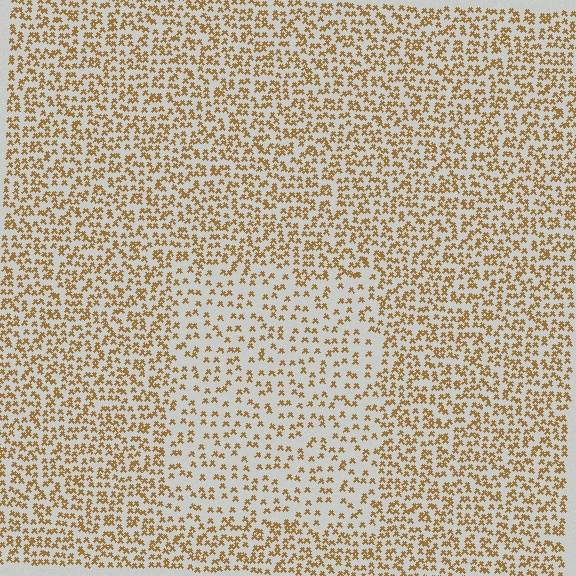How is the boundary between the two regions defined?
The boundary is defined by a change in element density (approximately 1.9x ratio). All elements are the same color, size, and shape.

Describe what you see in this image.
The image contains small brown elements arranged at two different densities. A rectangle-shaped region is visible where the elements are less densely packed than the surrounding area.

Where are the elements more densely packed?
The elements are more densely packed outside the rectangle boundary.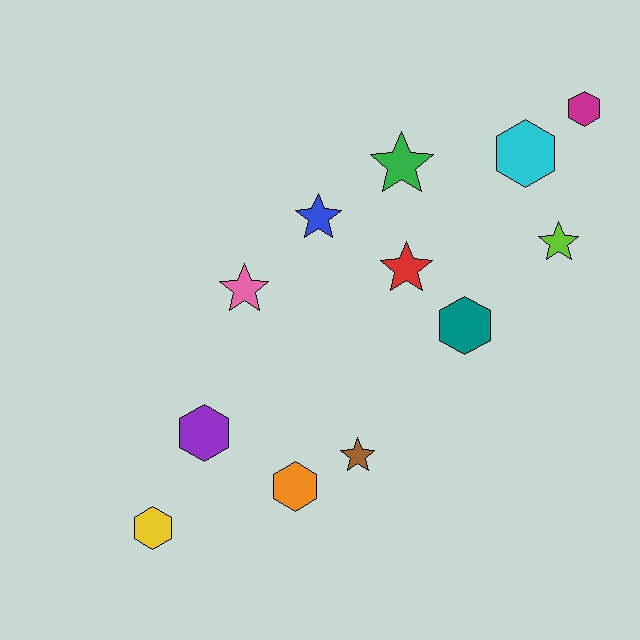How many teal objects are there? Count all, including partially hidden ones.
There is 1 teal object.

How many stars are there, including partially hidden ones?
There are 6 stars.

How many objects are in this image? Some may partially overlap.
There are 12 objects.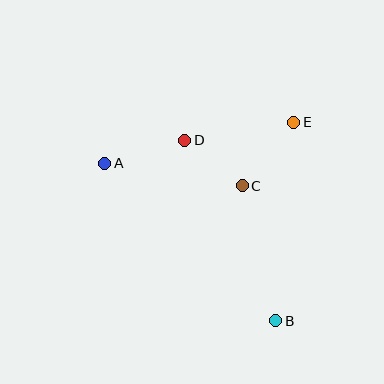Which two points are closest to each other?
Points C and D are closest to each other.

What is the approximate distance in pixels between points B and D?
The distance between B and D is approximately 202 pixels.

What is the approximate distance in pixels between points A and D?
The distance between A and D is approximately 83 pixels.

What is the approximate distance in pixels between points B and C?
The distance between B and C is approximately 139 pixels.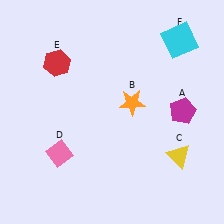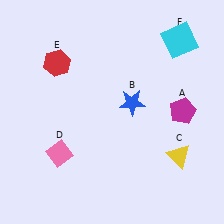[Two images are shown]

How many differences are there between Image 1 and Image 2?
There is 1 difference between the two images.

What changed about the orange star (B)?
In Image 1, B is orange. In Image 2, it changed to blue.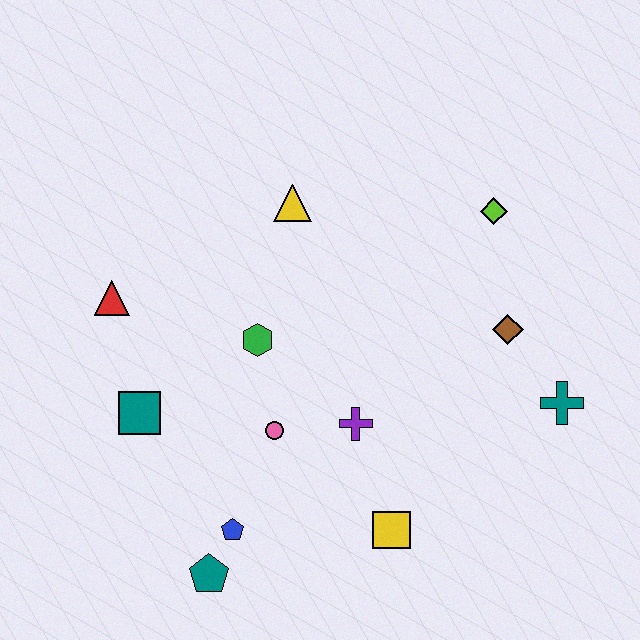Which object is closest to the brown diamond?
The teal cross is closest to the brown diamond.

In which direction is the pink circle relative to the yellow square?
The pink circle is to the left of the yellow square.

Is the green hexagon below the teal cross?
No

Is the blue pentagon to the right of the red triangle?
Yes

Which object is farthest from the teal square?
The teal cross is farthest from the teal square.